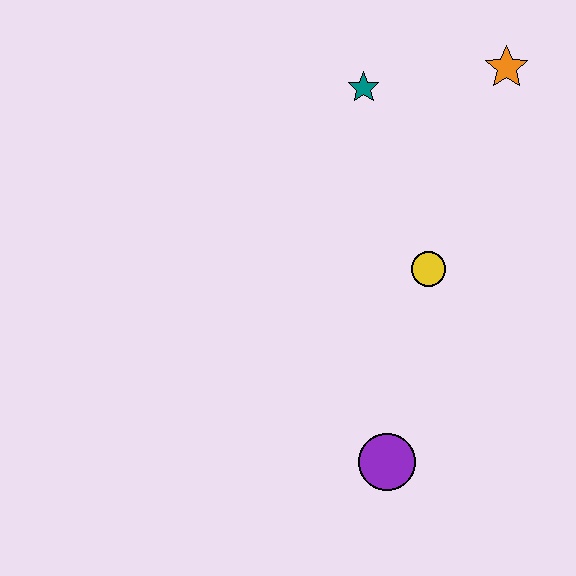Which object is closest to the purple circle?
The yellow circle is closest to the purple circle.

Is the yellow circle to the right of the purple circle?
Yes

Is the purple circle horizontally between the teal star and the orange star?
Yes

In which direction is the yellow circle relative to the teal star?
The yellow circle is below the teal star.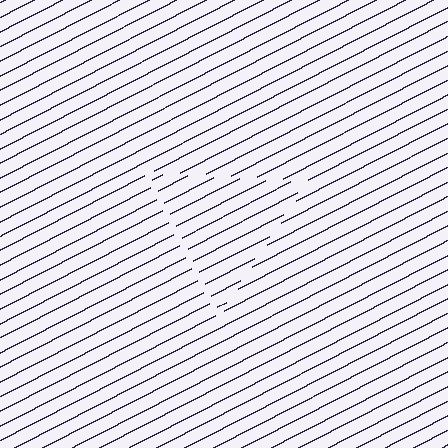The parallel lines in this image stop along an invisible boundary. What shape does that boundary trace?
An illusory triangle. The interior of the shape contains the same grating, shifted by half a period — the contour is defined by the phase discontinuity where line-ends from the inner and outer gratings abut.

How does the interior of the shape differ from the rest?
The interior of the shape contains the same grating, shifted by half a period — the contour is defined by the phase discontinuity where line-ends from the inner and outer gratings abut.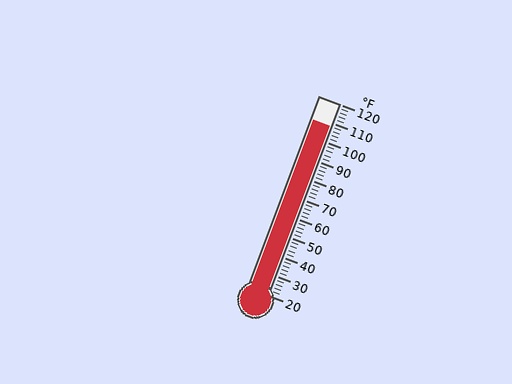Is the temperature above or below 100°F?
The temperature is above 100°F.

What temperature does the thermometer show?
The thermometer shows approximately 108°F.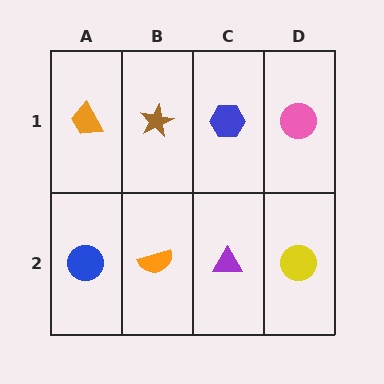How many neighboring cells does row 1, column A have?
2.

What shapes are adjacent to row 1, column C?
A purple triangle (row 2, column C), a brown star (row 1, column B), a pink circle (row 1, column D).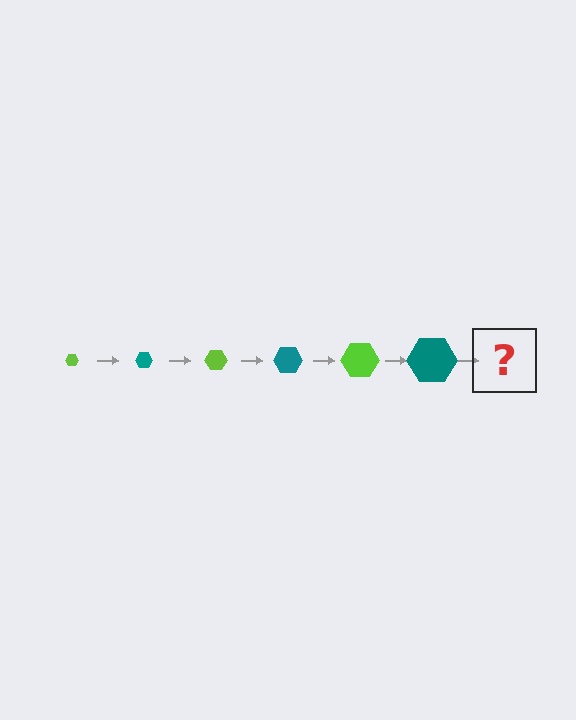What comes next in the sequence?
The next element should be a lime hexagon, larger than the previous one.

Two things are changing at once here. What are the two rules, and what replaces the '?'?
The two rules are that the hexagon grows larger each step and the color cycles through lime and teal. The '?' should be a lime hexagon, larger than the previous one.